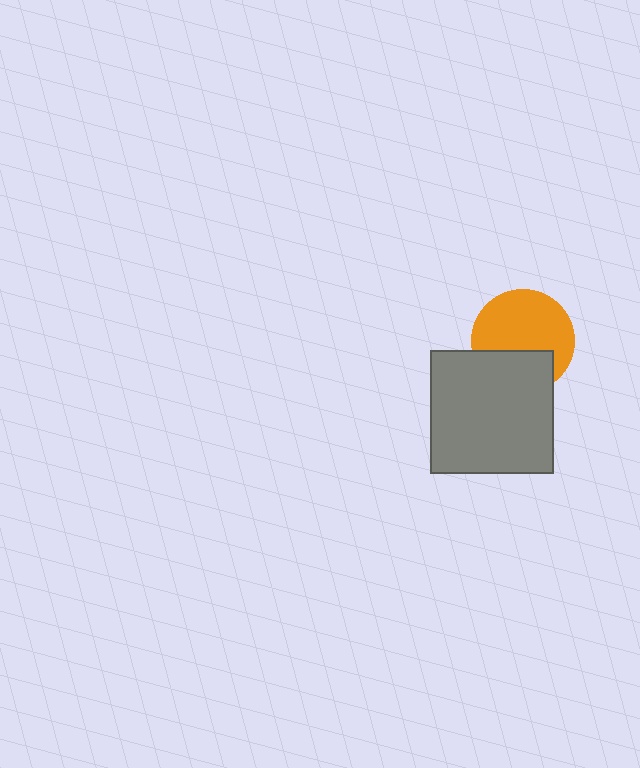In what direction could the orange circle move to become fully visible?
The orange circle could move up. That would shift it out from behind the gray square entirely.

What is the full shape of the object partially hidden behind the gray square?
The partially hidden object is an orange circle.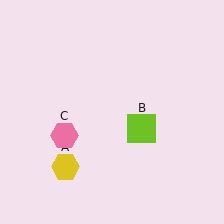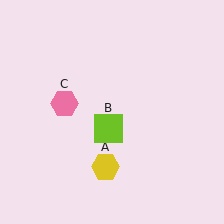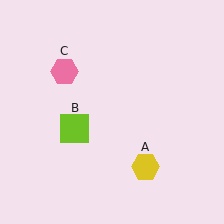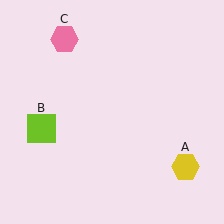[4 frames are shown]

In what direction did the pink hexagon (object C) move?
The pink hexagon (object C) moved up.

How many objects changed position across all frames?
3 objects changed position: yellow hexagon (object A), lime square (object B), pink hexagon (object C).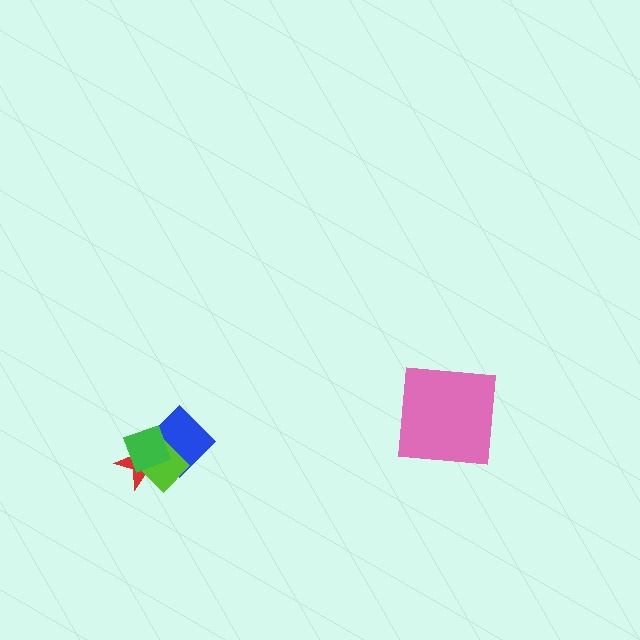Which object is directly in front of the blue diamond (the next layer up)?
The lime diamond is directly in front of the blue diamond.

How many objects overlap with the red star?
3 objects overlap with the red star.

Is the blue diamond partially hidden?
Yes, it is partially covered by another shape.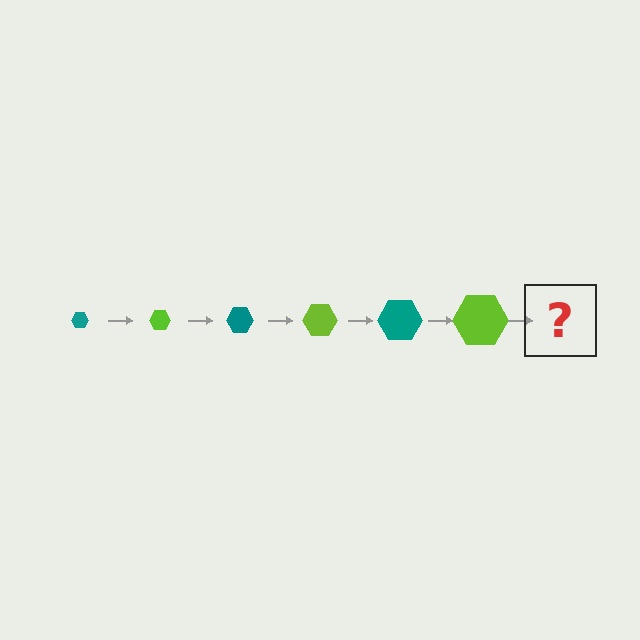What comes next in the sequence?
The next element should be a teal hexagon, larger than the previous one.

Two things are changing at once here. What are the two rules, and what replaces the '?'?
The two rules are that the hexagon grows larger each step and the color cycles through teal and lime. The '?' should be a teal hexagon, larger than the previous one.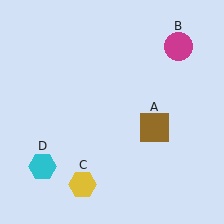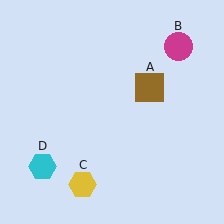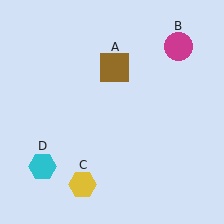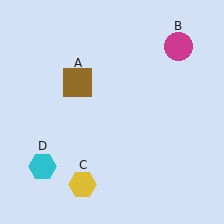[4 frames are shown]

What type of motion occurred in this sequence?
The brown square (object A) rotated counterclockwise around the center of the scene.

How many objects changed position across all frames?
1 object changed position: brown square (object A).